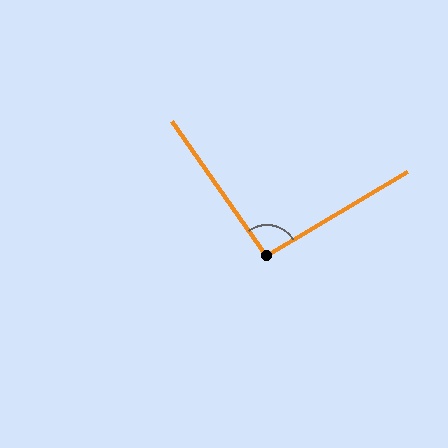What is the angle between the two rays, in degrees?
Approximately 94 degrees.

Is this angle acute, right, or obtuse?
It is approximately a right angle.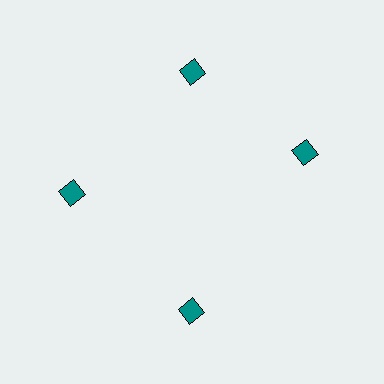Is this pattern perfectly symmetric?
No. The 4 teal diamonds are arranged in a ring, but one element near the 3 o'clock position is rotated out of alignment along the ring, breaking the 4-fold rotational symmetry.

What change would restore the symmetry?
The symmetry would be restored by rotating it back into even spacing with its neighbors so that all 4 diamonds sit at equal angles and equal distance from the center.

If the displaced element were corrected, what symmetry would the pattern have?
It would have 4-fold rotational symmetry — the pattern would map onto itself every 90 degrees.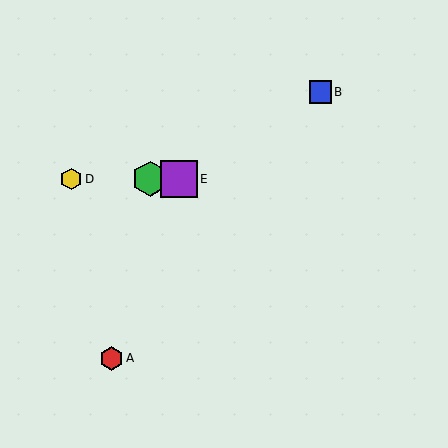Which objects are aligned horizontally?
Objects C, D, E are aligned horizontally.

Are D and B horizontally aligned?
No, D is at y≈179 and B is at y≈92.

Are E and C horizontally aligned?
Yes, both are at y≈179.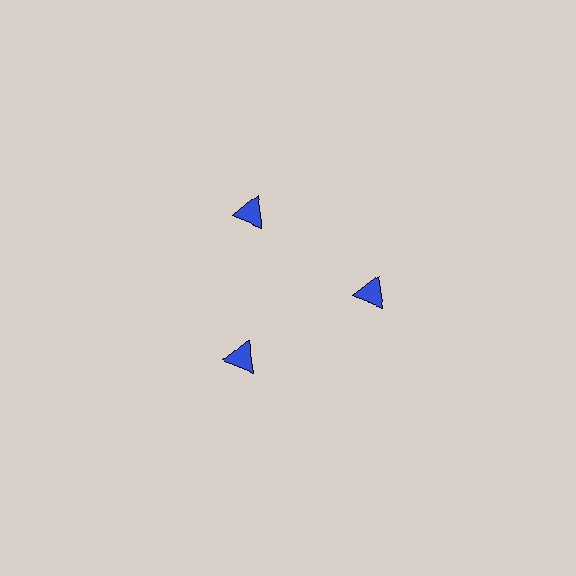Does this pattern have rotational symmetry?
Yes, this pattern has 3-fold rotational symmetry. It looks the same after rotating 120 degrees around the center.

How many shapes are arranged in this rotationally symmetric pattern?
There are 3 shapes, arranged in 3 groups of 1.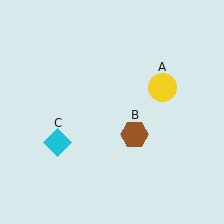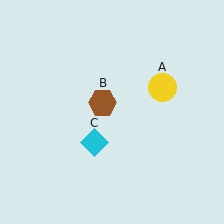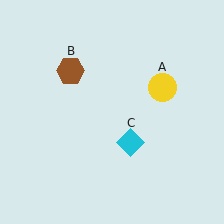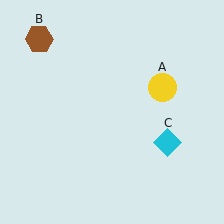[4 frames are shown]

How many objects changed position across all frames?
2 objects changed position: brown hexagon (object B), cyan diamond (object C).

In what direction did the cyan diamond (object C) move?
The cyan diamond (object C) moved right.